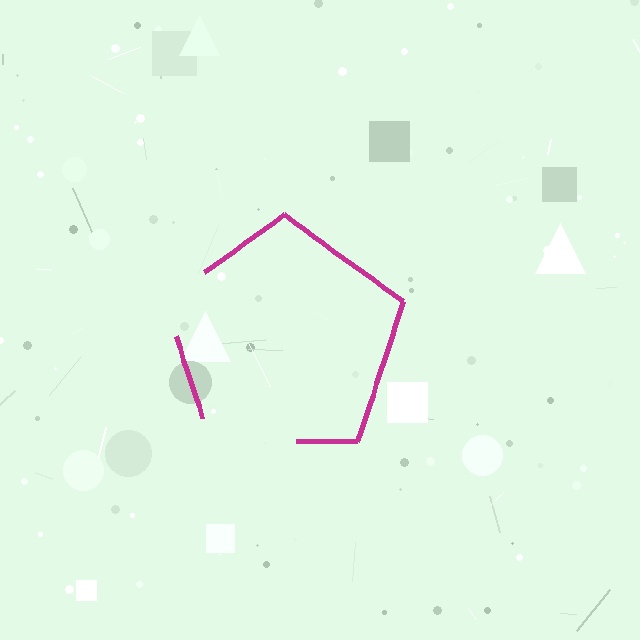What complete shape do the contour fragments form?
The contour fragments form a pentagon.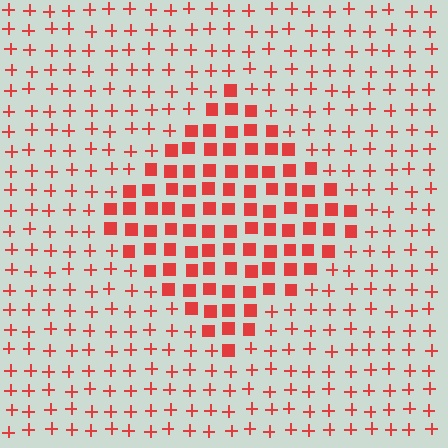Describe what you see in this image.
The image is filled with small red elements arranged in a uniform grid. A diamond-shaped region contains squares, while the surrounding area contains plus signs. The boundary is defined purely by the change in element shape.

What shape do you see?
I see a diamond.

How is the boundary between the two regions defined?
The boundary is defined by a change in element shape: squares inside vs. plus signs outside. All elements share the same color and spacing.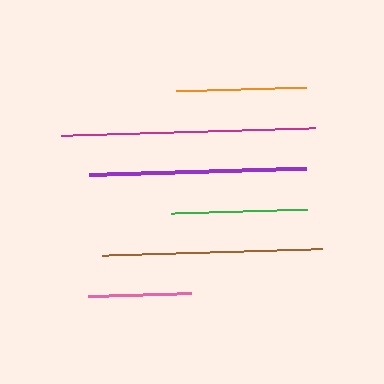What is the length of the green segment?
The green segment is approximately 135 pixels long.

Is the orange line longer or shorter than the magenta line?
The magenta line is longer than the orange line.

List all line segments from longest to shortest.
From longest to shortest: magenta, brown, purple, green, orange, pink.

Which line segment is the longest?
The magenta line is the longest at approximately 254 pixels.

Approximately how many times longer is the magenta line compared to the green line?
The magenta line is approximately 1.9 times the length of the green line.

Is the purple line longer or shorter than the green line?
The purple line is longer than the green line.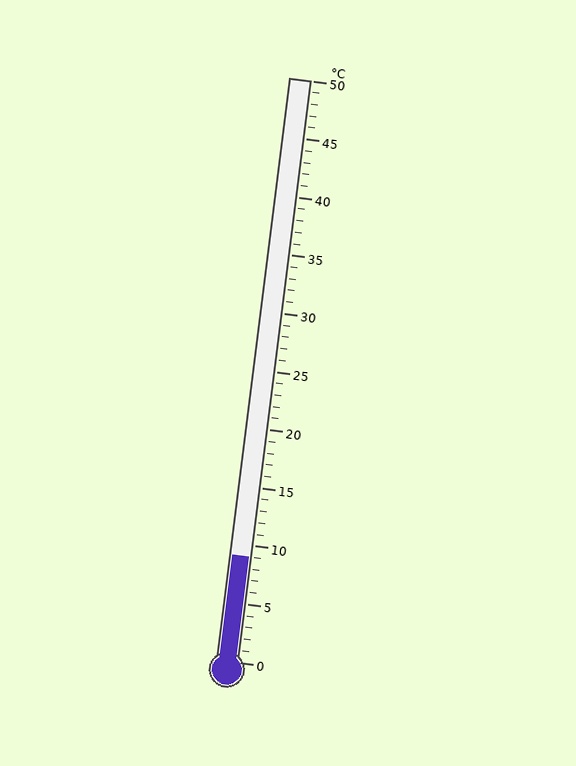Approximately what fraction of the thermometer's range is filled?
The thermometer is filled to approximately 20% of its range.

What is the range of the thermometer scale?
The thermometer scale ranges from 0°C to 50°C.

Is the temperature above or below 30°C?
The temperature is below 30°C.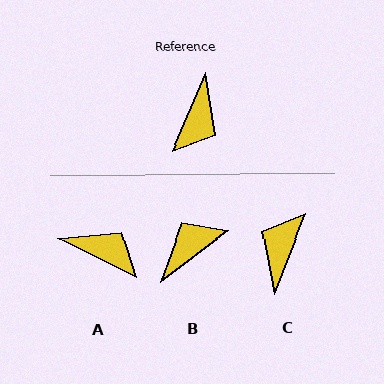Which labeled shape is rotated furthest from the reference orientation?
C, about 178 degrees away.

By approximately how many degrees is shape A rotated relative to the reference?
Approximately 87 degrees counter-clockwise.